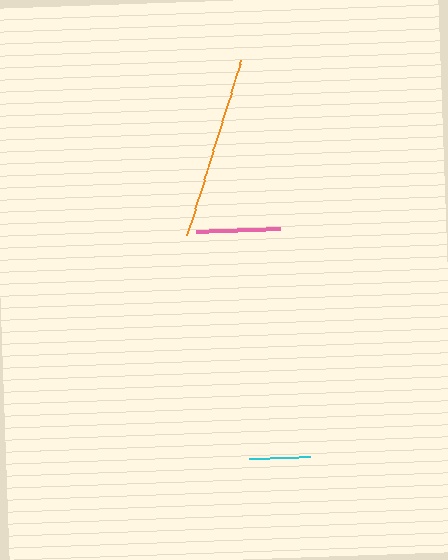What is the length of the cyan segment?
The cyan segment is approximately 61 pixels long.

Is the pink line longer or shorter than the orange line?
The orange line is longer than the pink line.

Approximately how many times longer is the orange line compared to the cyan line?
The orange line is approximately 3.0 times the length of the cyan line.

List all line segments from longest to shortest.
From longest to shortest: orange, pink, cyan.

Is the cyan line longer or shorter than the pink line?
The pink line is longer than the cyan line.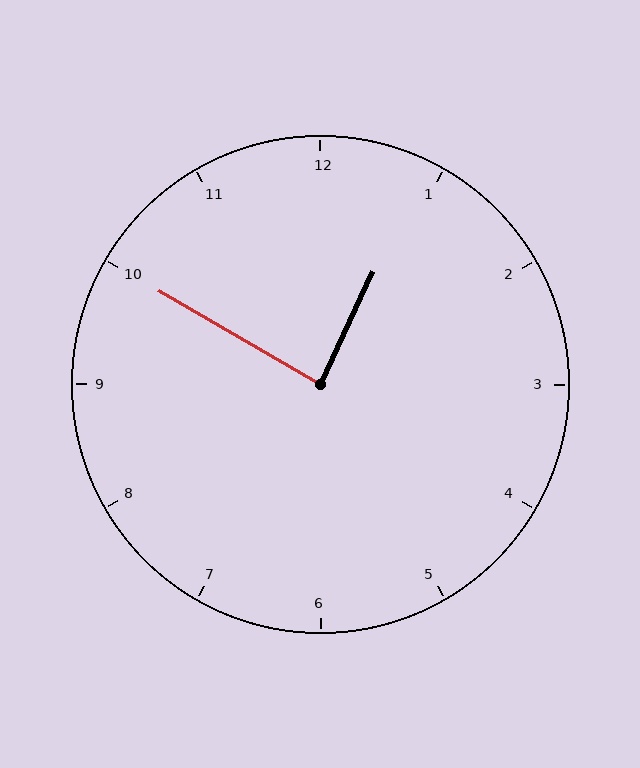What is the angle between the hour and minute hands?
Approximately 85 degrees.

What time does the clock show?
12:50.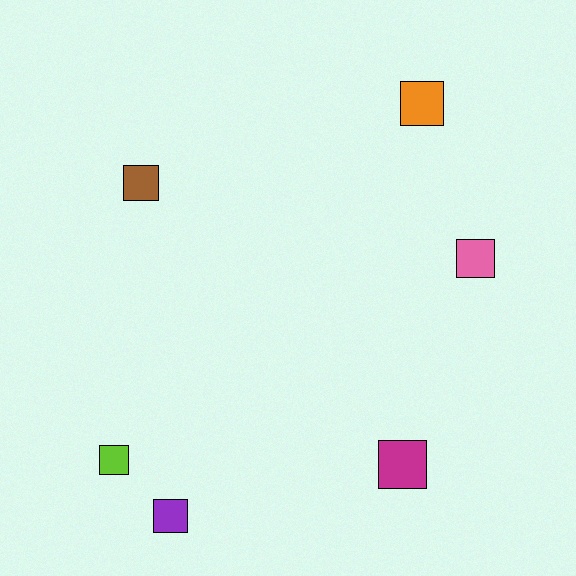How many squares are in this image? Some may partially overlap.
There are 6 squares.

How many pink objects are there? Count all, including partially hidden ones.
There is 1 pink object.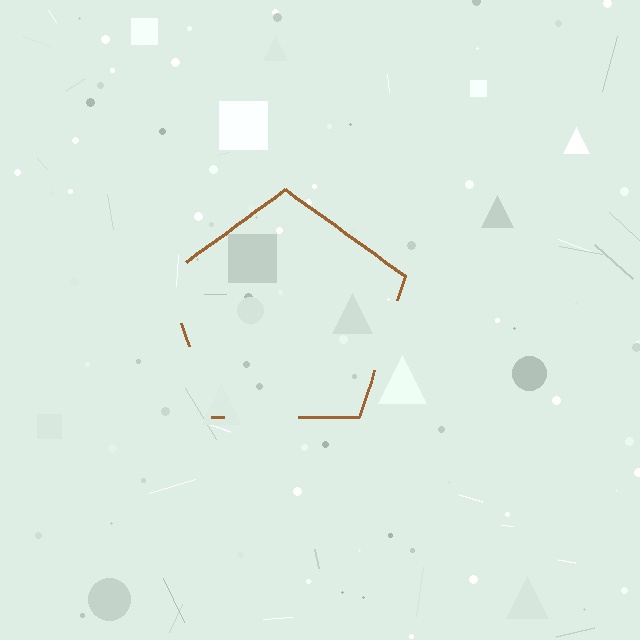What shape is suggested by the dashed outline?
The dashed outline suggests a pentagon.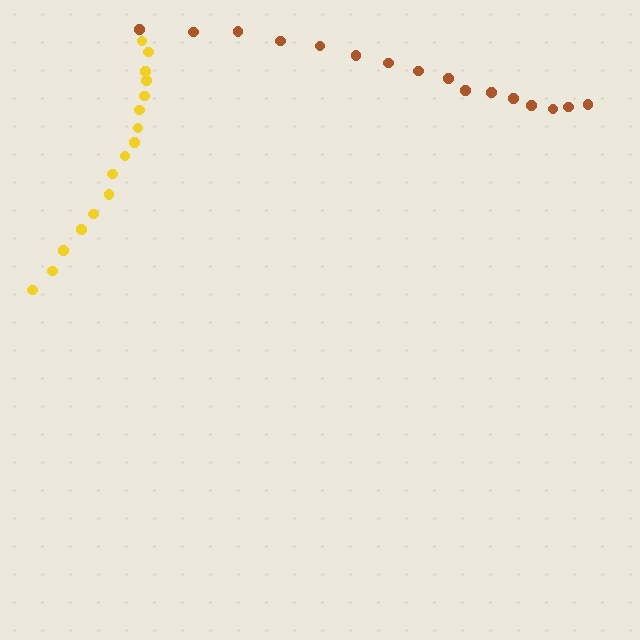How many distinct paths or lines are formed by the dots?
There are 2 distinct paths.